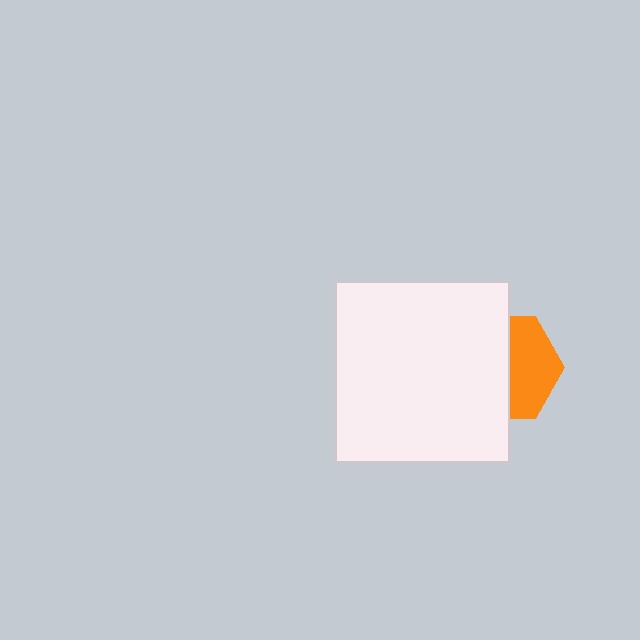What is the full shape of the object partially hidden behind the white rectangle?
The partially hidden object is an orange hexagon.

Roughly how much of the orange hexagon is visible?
About half of it is visible (roughly 46%).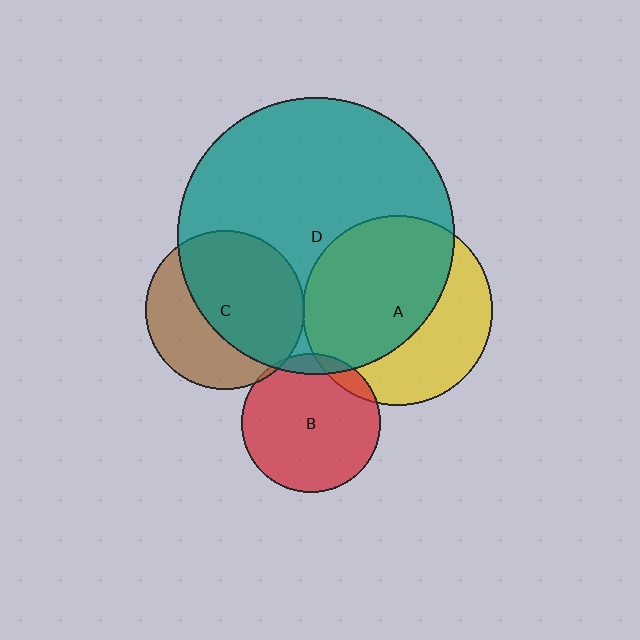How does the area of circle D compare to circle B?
Approximately 4.0 times.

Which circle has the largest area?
Circle D (teal).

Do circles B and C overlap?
Yes.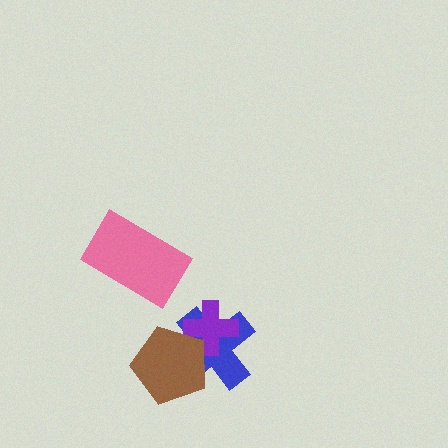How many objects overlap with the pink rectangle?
0 objects overlap with the pink rectangle.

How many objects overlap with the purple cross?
2 objects overlap with the purple cross.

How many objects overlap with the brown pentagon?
2 objects overlap with the brown pentagon.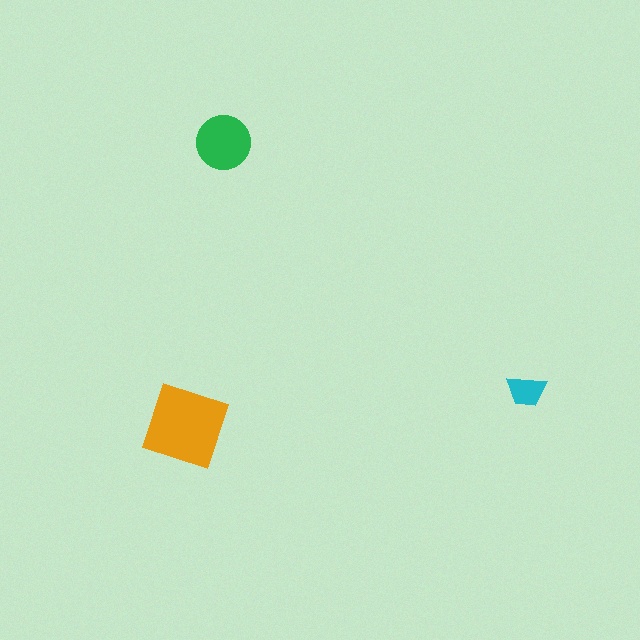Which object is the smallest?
The cyan trapezoid.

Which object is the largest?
The orange diamond.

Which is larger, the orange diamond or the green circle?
The orange diamond.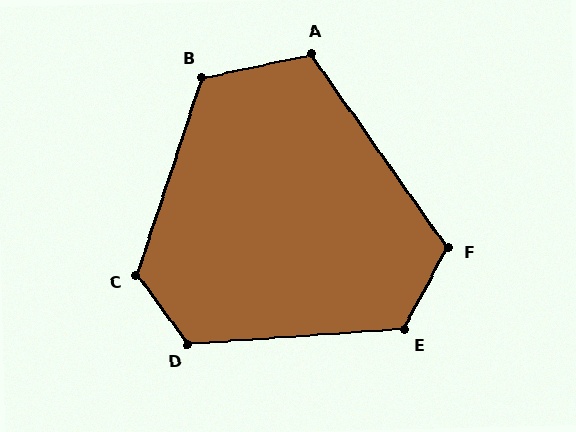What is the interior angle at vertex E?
Approximately 122 degrees (obtuse).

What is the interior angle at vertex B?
Approximately 120 degrees (obtuse).